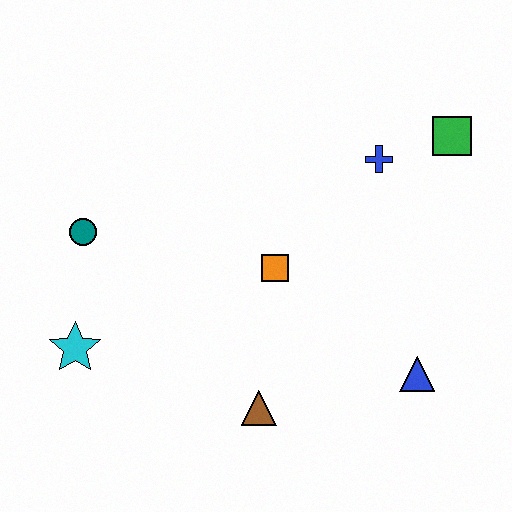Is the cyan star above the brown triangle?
Yes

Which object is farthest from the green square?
The cyan star is farthest from the green square.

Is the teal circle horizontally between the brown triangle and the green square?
No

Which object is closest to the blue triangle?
The brown triangle is closest to the blue triangle.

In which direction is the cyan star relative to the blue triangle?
The cyan star is to the left of the blue triangle.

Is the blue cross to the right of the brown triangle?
Yes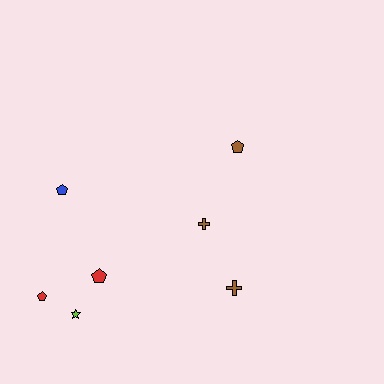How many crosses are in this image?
There are 2 crosses.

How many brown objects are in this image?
There are 3 brown objects.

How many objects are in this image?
There are 7 objects.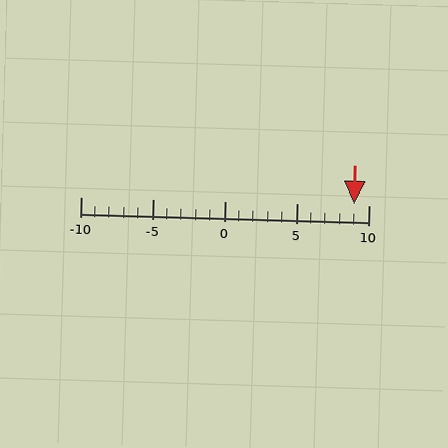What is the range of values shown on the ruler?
The ruler shows values from -10 to 10.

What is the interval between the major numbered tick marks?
The major tick marks are spaced 5 units apart.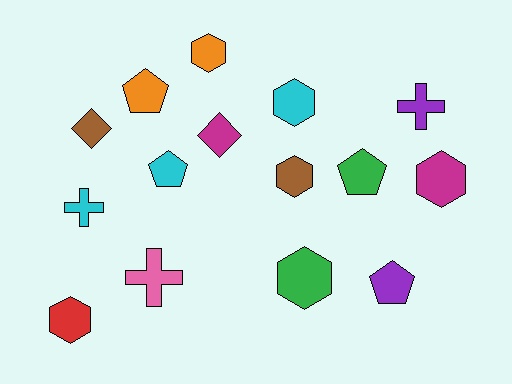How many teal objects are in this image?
There are no teal objects.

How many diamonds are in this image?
There are 2 diamonds.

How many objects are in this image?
There are 15 objects.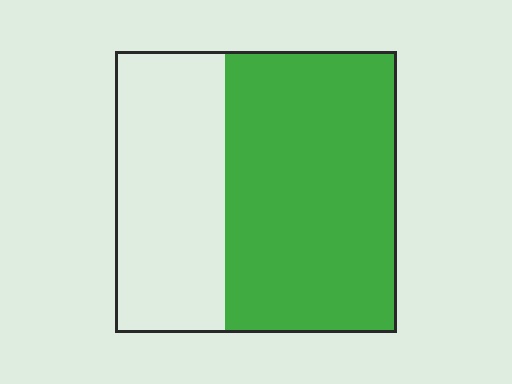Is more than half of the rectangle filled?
Yes.